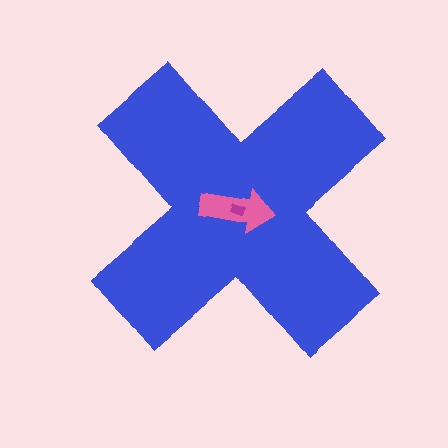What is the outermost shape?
The blue cross.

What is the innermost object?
The magenta rectangle.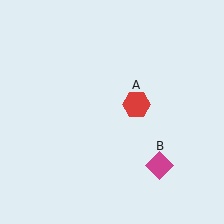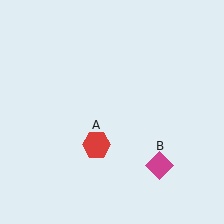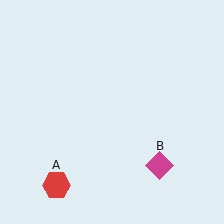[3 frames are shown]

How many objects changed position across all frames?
1 object changed position: red hexagon (object A).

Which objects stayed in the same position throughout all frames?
Magenta diamond (object B) remained stationary.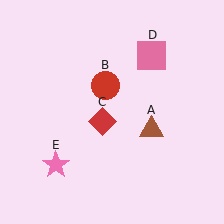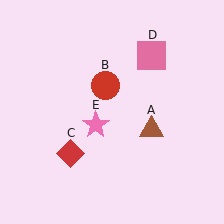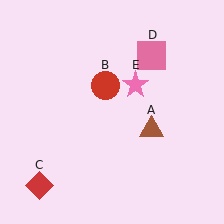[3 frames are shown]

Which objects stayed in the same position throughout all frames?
Brown triangle (object A) and red circle (object B) and pink square (object D) remained stationary.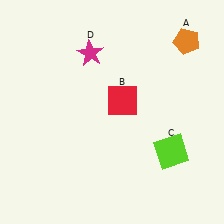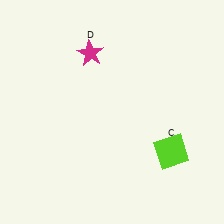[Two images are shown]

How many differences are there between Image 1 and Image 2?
There are 2 differences between the two images.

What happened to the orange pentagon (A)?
The orange pentagon (A) was removed in Image 2. It was in the top-right area of Image 1.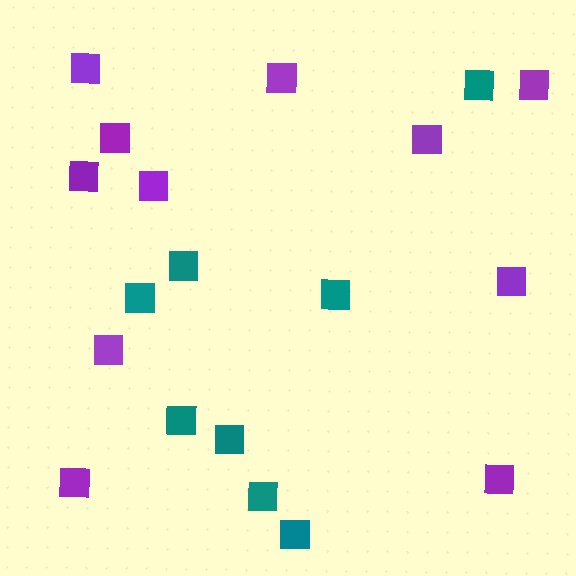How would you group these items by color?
There are 2 groups: one group of purple squares (11) and one group of teal squares (8).